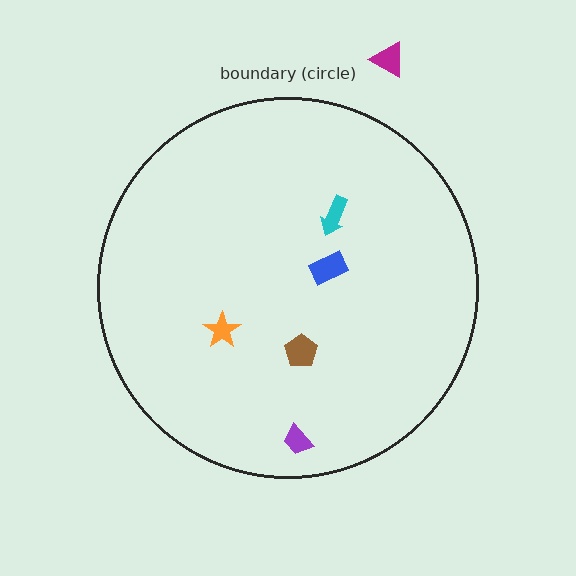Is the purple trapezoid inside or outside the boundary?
Inside.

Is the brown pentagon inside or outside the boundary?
Inside.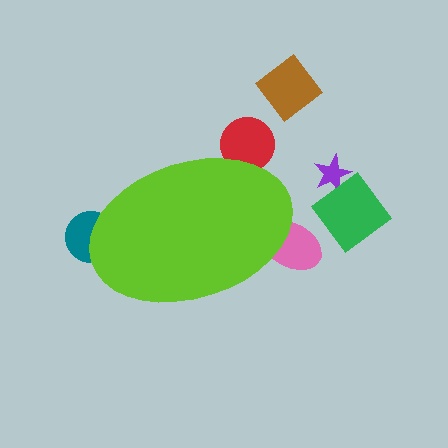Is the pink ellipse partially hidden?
Yes, the pink ellipse is partially hidden behind the lime ellipse.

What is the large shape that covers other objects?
A lime ellipse.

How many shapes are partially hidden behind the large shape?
3 shapes are partially hidden.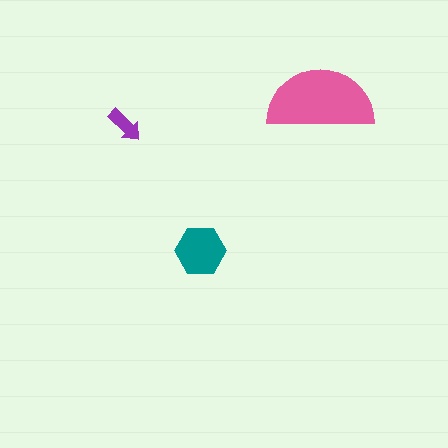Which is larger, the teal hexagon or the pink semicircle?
The pink semicircle.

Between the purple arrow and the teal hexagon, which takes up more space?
The teal hexagon.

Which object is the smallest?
The purple arrow.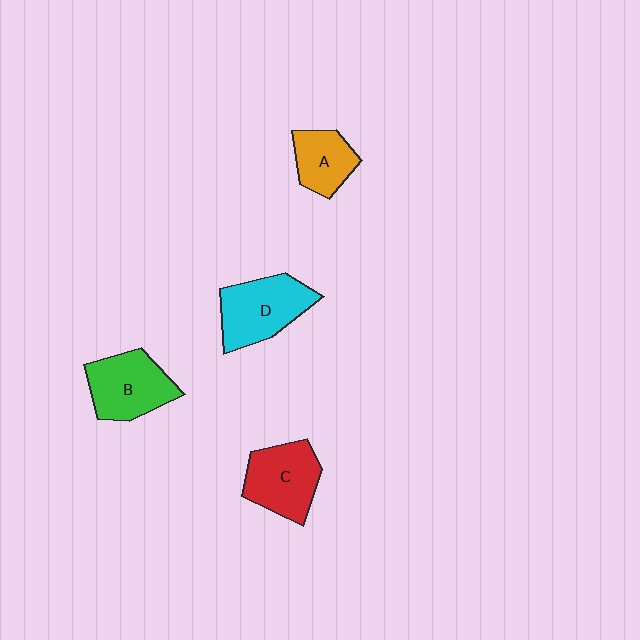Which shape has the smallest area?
Shape A (orange).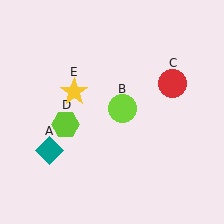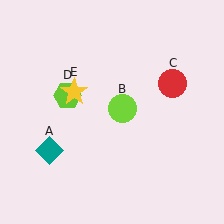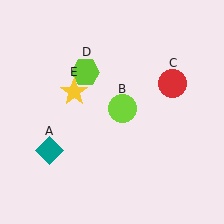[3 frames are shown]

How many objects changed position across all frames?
1 object changed position: lime hexagon (object D).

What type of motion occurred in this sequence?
The lime hexagon (object D) rotated clockwise around the center of the scene.